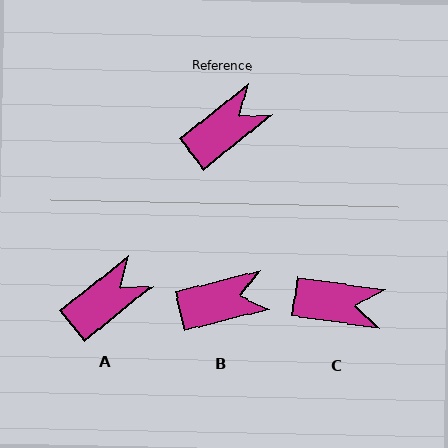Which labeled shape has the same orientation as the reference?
A.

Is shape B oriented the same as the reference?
No, it is off by about 25 degrees.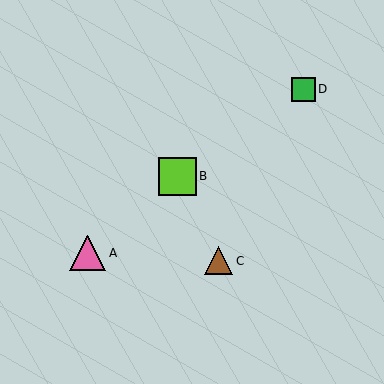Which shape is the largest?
The lime square (labeled B) is the largest.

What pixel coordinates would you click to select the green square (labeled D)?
Click at (303, 89) to select the green square D.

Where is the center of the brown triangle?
The center of the brown triangle is at (219, 261).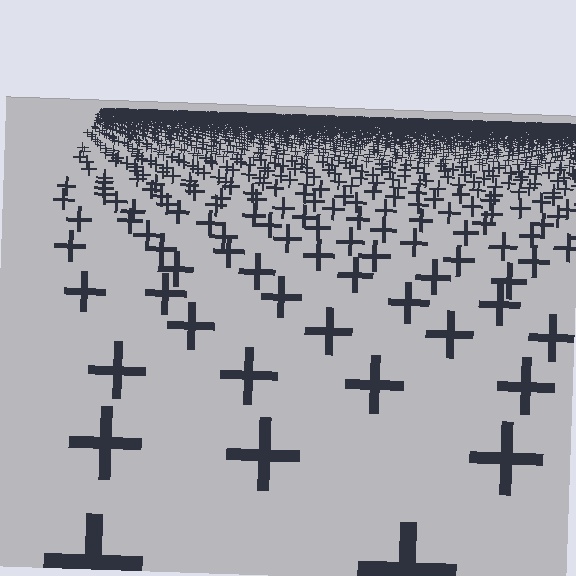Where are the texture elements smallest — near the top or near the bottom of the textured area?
Near the top.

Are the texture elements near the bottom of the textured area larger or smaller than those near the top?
Larger. Near the bottom, elements are closer to the viewer and appear at a bigger on-screen size.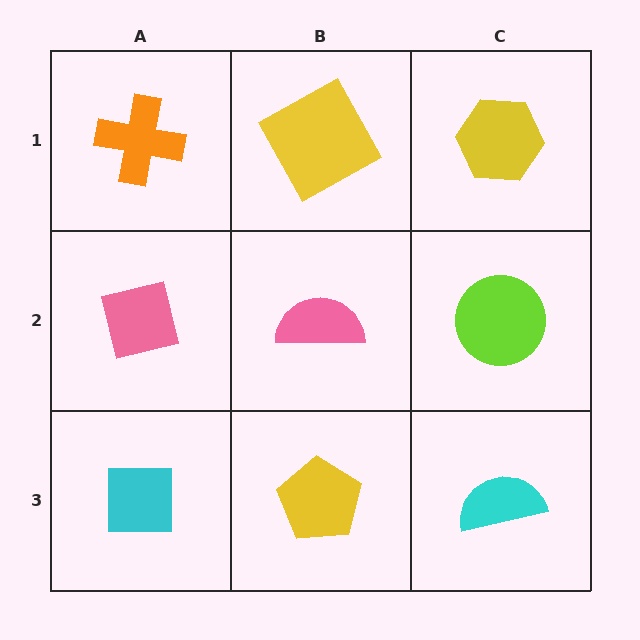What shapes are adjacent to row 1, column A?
A pink square (row 2, column A), a yellow square (row 1, column B).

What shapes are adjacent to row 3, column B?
A pink semicircle (row 2, column B), a cyan square (row 3, column A), a cyan semicircle (row 3, column C).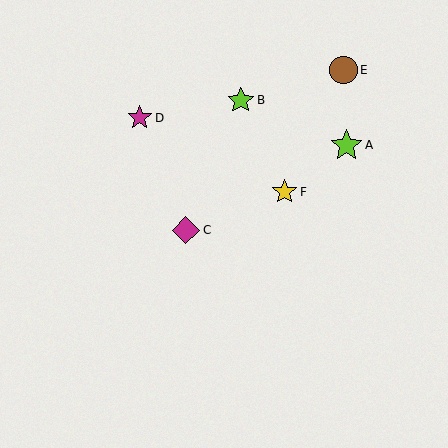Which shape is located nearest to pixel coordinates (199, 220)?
The magenta diamond (labeled C) at (186, 230) is nearest to that location.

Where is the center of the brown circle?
The center of the brown circle is at (344, 70).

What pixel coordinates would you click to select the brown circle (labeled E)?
Click at (344, 70) to select the brown circle E.